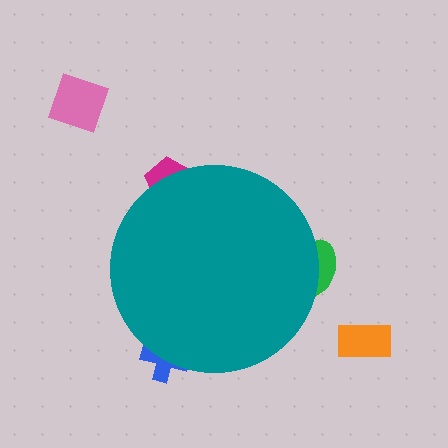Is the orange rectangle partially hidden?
No, the orange rectangle is fully visible.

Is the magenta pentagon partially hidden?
Yes, the magenta pentagon is partially hidden behind the teal circle.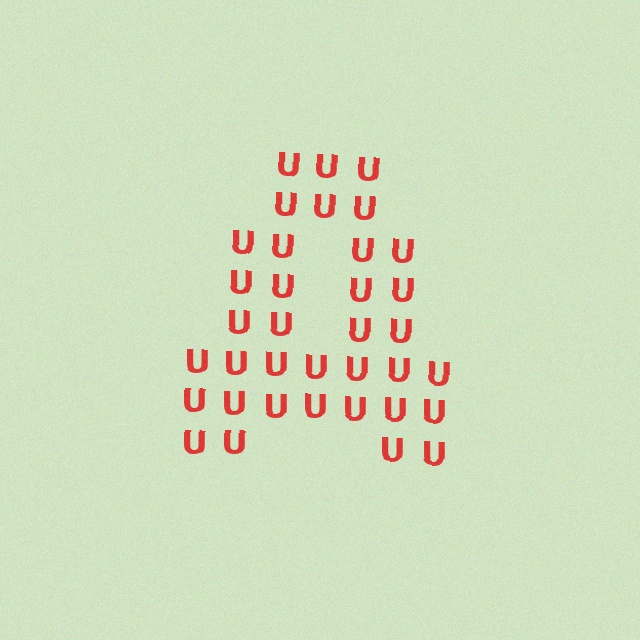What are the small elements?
The small elements are letter U's.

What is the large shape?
The large shape is the letter A.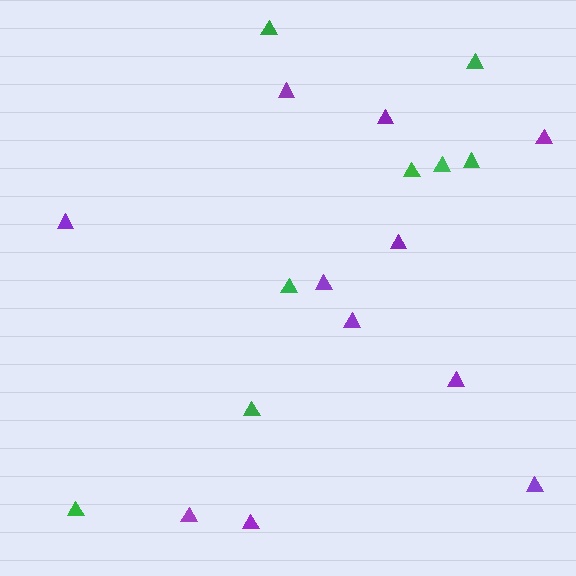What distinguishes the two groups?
There are 2 groups: one group of green triangles (8) and one group of purple triangles (11).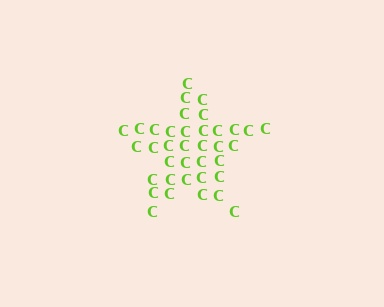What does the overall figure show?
The overall figure shows a star.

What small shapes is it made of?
It is made of small letter C's.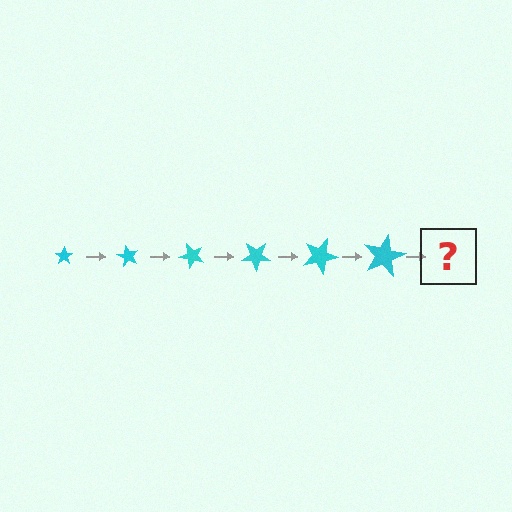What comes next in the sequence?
The next element should be a star, larger than the previous one and rotated 360 degrees from the start.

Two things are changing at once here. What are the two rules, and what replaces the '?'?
The two rules are that the star grows larger each step and it rotates 60 degrees each step. The '?' should be a star, larger than the previous one and rotated 360 degrees from the start.